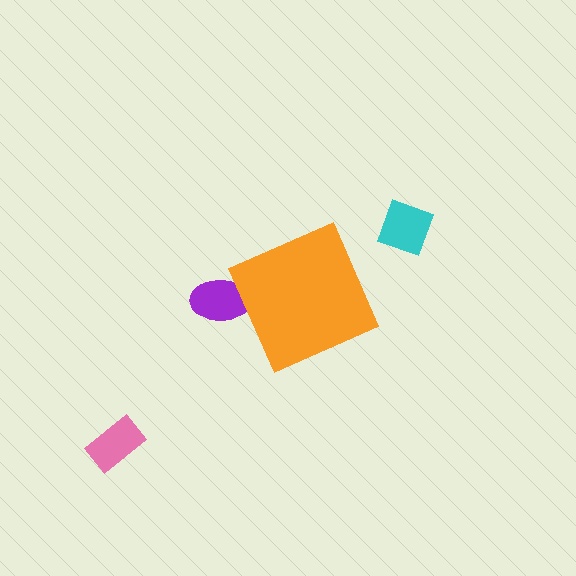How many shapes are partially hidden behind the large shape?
1 shape is partially hidden.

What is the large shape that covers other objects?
An orange diamond.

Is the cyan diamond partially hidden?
No, the cyan diamond is fully visible.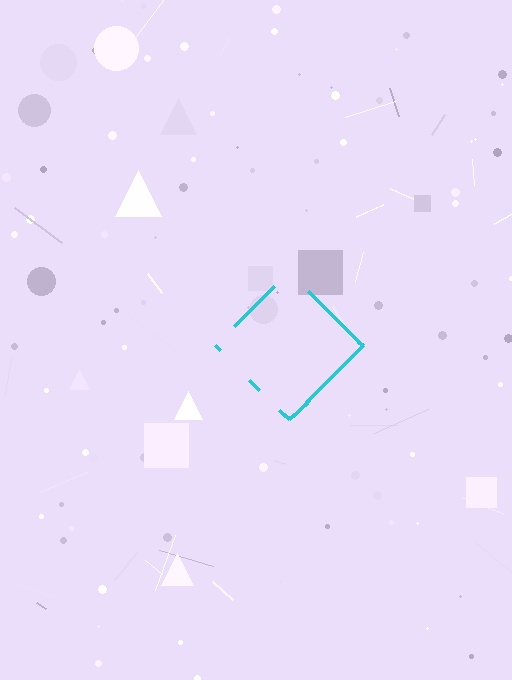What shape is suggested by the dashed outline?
The dashed outline suggests a diamond.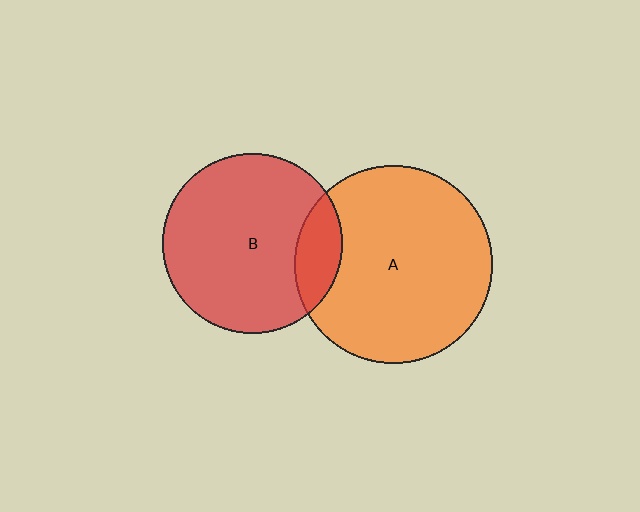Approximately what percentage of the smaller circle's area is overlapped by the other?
Approximately 15%.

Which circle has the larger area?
Circle A (orange).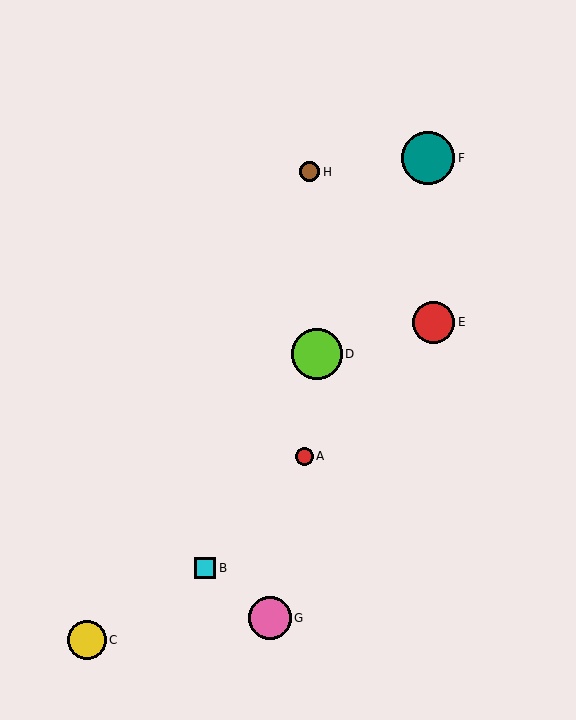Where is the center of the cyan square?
The center of the cyan square is at (205, 568).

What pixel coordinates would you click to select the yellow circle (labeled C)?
Click at (87, 640) to select the yellow circle C.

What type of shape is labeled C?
Shape C is a yellow circle.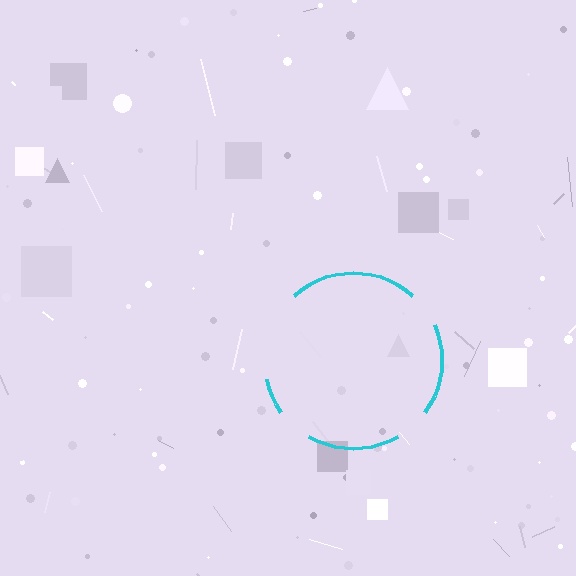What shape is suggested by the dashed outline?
The dashed outline suggests a circle.